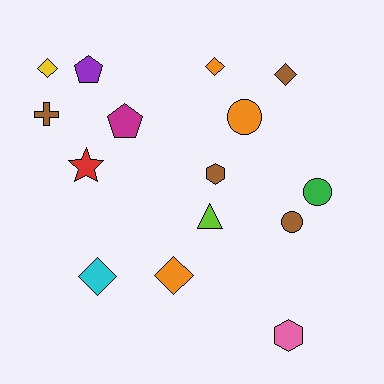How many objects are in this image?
There are 15 objects.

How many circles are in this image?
There are 3 circles.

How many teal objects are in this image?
There are no teal objects.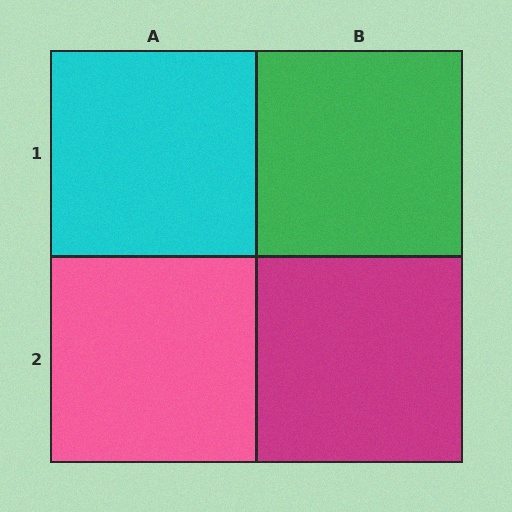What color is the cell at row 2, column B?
Magenta.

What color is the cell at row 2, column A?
Pink.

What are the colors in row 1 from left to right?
Cyan, green.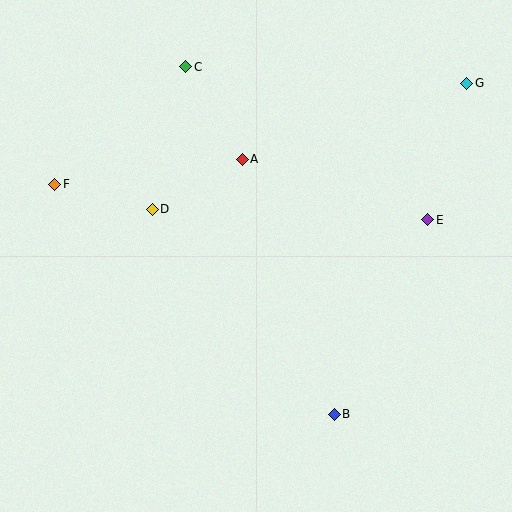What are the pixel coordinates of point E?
Point E is at (428, 220).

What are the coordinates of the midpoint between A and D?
The midpoint between A and D is at (197, 184).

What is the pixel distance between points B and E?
The distance between B and E is 216 pixels.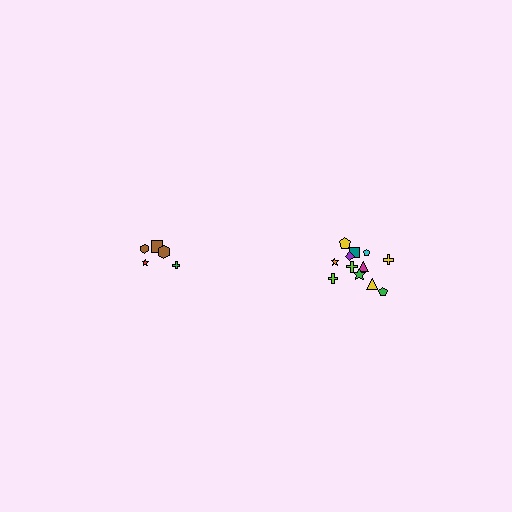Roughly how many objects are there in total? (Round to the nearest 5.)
Roughly 15 objects in total.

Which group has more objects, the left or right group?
The right group.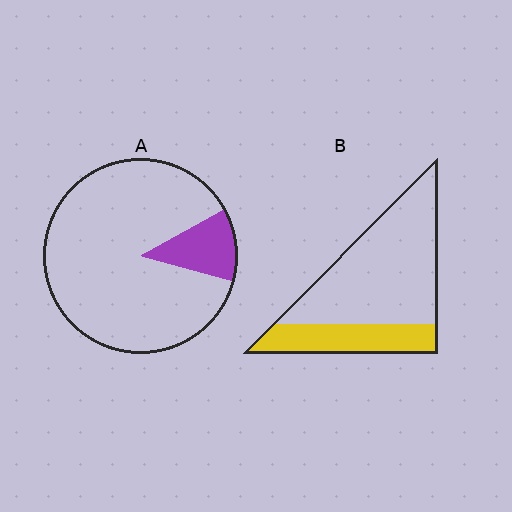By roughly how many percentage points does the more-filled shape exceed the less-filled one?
By roughly 15 percentage points (B over A).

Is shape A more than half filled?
No.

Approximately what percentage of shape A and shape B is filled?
A is approximately 10% and B is approximately 30%.